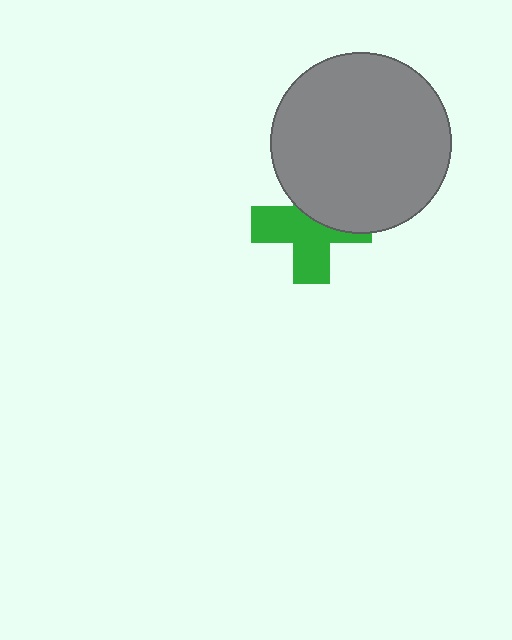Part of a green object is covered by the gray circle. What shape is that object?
It is a cross.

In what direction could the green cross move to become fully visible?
The green cross could move down. That would shift it out from behind the gray circle entirely.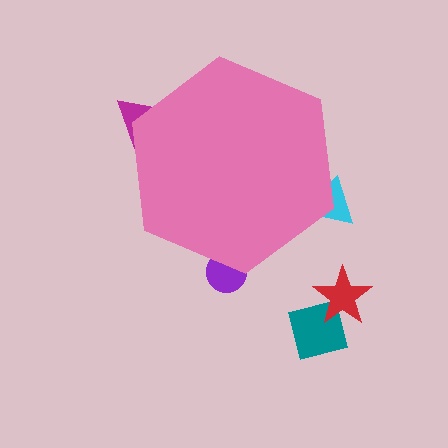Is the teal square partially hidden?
No, the teal square is fully visible.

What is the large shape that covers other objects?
A pink hexagon.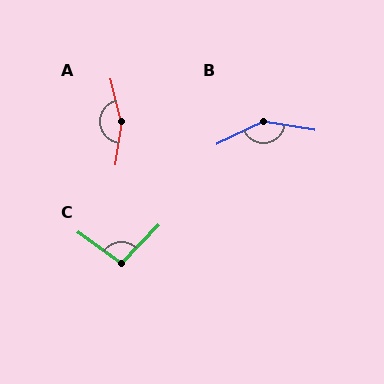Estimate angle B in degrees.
Approximately 145 degrees.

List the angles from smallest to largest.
C (98°), B (145°), A (158°).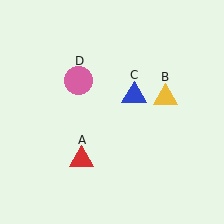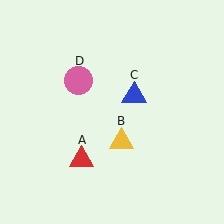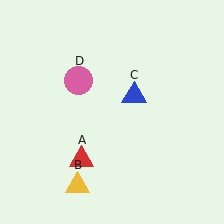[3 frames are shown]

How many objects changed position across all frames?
1 object changed position: yellow triangle (object B).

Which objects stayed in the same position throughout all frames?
Red triangle (object A) and blue triangle (object C) and pink circle (object D) remained stationary.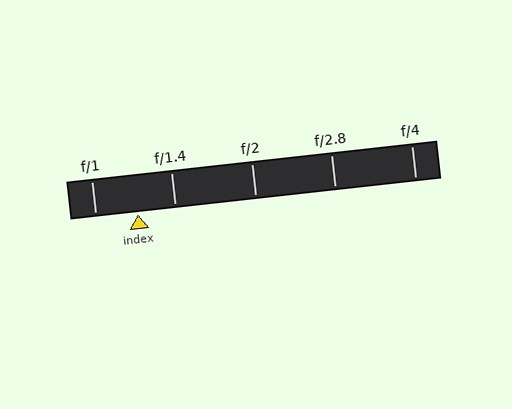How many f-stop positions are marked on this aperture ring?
There are 5 f-stop positions marked.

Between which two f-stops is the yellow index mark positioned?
The index mark is between f/1 and f/1.4.